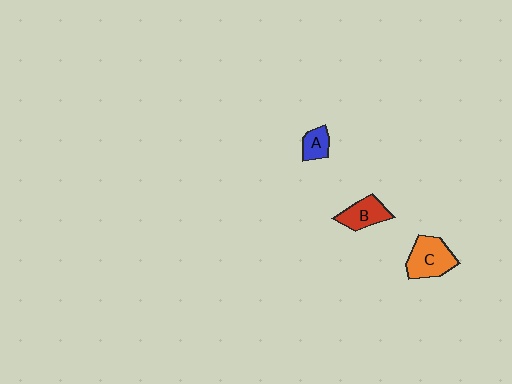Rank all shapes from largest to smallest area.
From largest to smallest: C (orange), B (red), A (blue).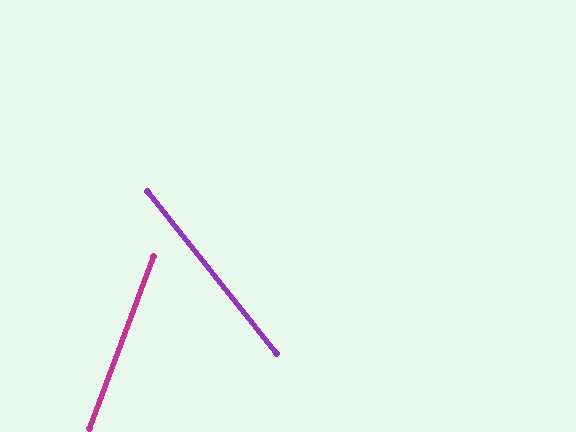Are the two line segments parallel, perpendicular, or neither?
Neither parallel nor perpendicular — they differ by about 59°.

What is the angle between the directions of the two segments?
Approximately 59 degrees.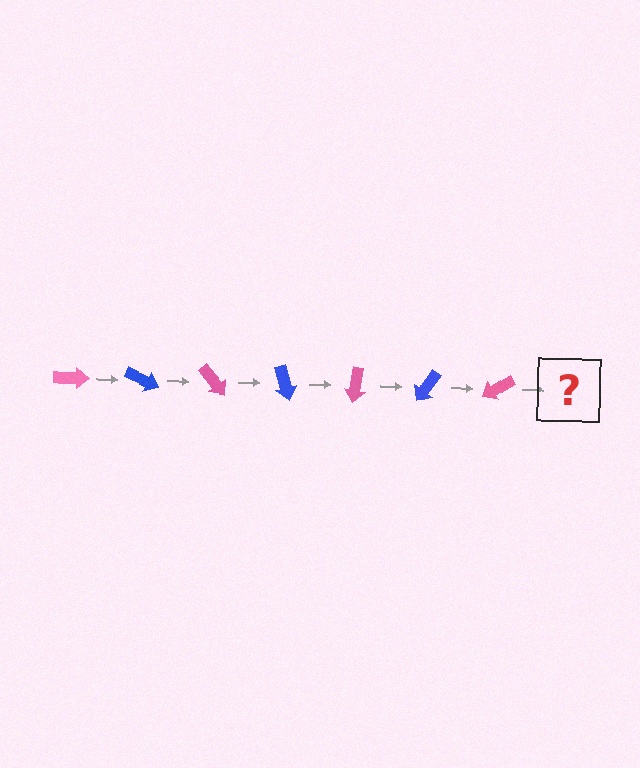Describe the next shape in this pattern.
It should be a blue arrow, rotated 175 degrees from the start.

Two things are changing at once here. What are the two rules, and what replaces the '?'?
The two rules are that it rotates 25 degrees each step and the color cycles through pink and blue. The '?' should be a blue arrow, rotated 175 degrees from the start.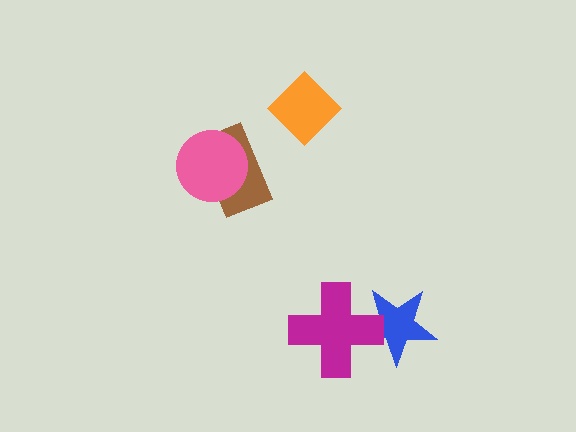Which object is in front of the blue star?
The magenta cross is in front of the blue star.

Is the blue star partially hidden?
Yes, it is partially covered by another shape.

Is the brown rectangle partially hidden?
Yes, it is partially covered by another shape.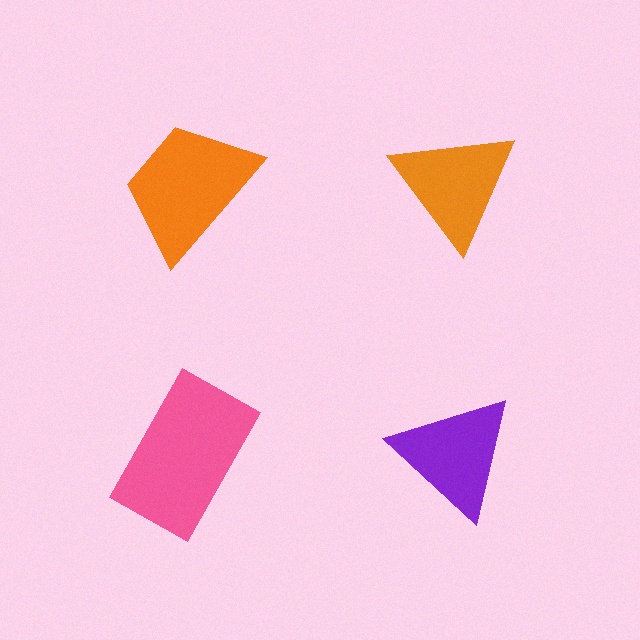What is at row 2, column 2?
A purple triangle.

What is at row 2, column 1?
A pink rectangle.